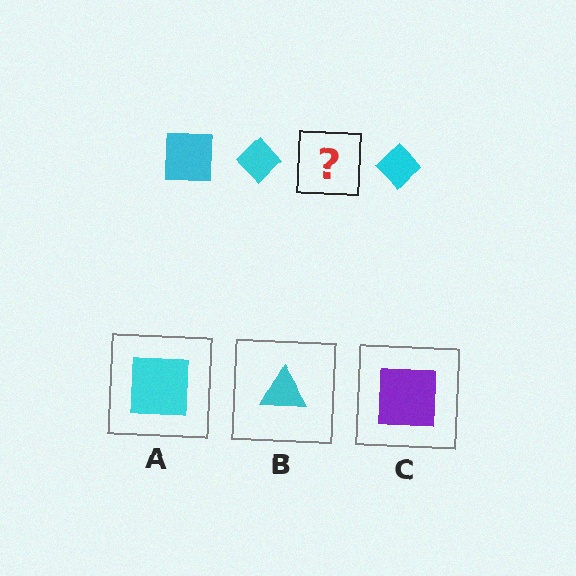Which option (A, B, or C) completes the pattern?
A.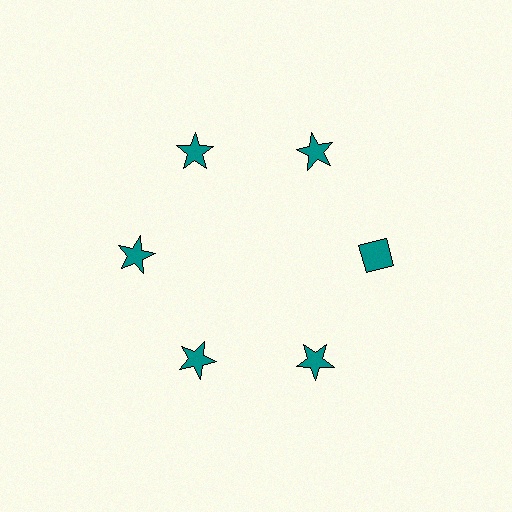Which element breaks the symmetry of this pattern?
The teal diamond at roughly the 3 o'clock position breaks the symmetry. All other shapes are teal stars.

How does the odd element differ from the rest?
It has a different shape: diamond instead of star.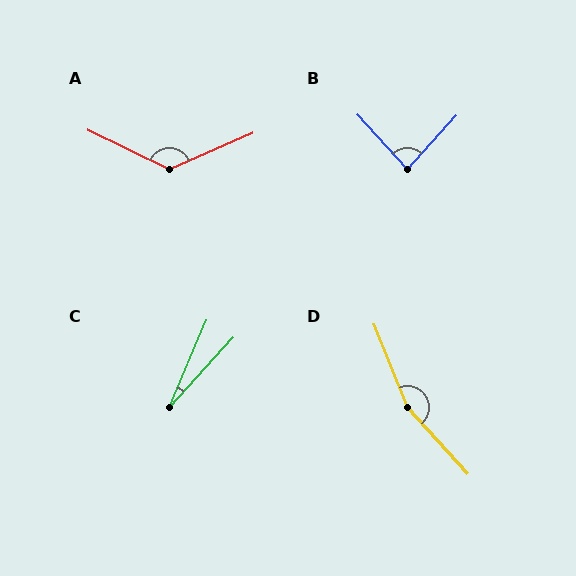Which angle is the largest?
D, at approximately 160 degrees.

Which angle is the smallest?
C, at approximately 20 degrees.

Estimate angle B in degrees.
Approximately 84 degrees.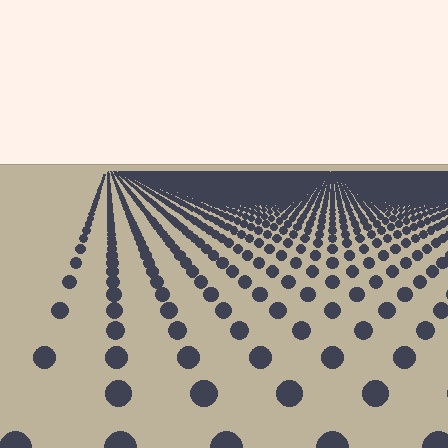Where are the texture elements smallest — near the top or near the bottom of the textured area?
Near the top.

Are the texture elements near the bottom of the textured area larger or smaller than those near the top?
Larger. Near the bottom, elements are closer to the viewer and appear at a bigger on-screen size.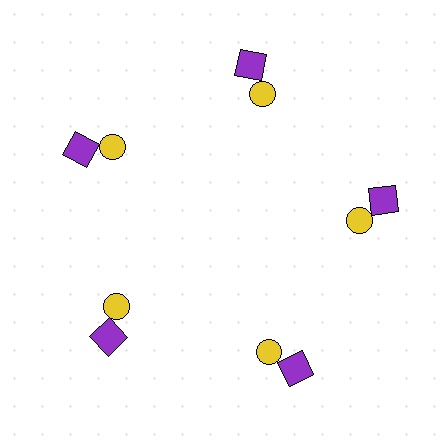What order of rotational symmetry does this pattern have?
This pattern has 5-fold rotational symmetry.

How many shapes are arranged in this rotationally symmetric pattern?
There are 10 shapes, arranged in 5 groups of 2.